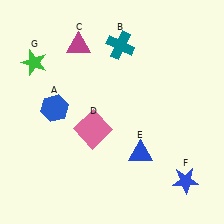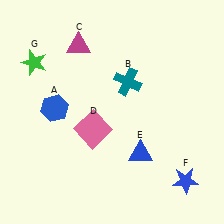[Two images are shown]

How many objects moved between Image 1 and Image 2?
1 object moved between the two images.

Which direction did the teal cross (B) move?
The teal cross (B) moved down.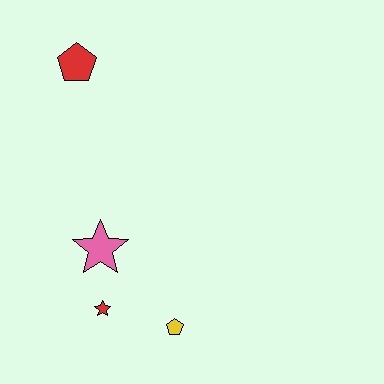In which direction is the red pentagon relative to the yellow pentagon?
The red pentagon is above the yellow pentagon.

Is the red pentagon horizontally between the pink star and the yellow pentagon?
No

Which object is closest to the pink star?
The red star is closest to the pink star.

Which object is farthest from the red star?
The red pentagon is farthest from the red star.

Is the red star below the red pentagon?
Yes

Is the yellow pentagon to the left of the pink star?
No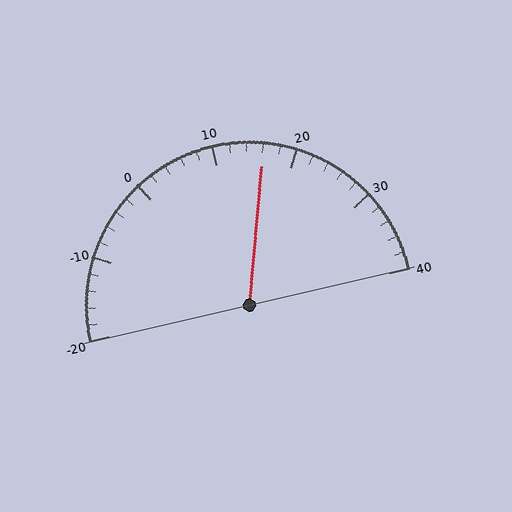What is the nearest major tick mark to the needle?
The nearest major tick mark is 20.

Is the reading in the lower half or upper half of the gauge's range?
The reading is in the upper half of the range (-20 to 40).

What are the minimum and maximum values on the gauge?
The gauge ranges from -20 to 40.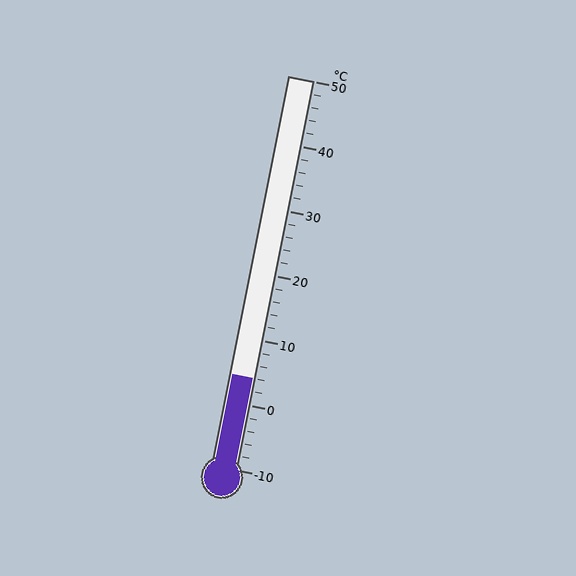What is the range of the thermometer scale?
The thermometer scale ranges from -10°C to 50°C.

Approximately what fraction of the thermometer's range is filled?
The thermometer is filled to approximately 25% of its range.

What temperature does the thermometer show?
The thermometer shows approximately 4°C.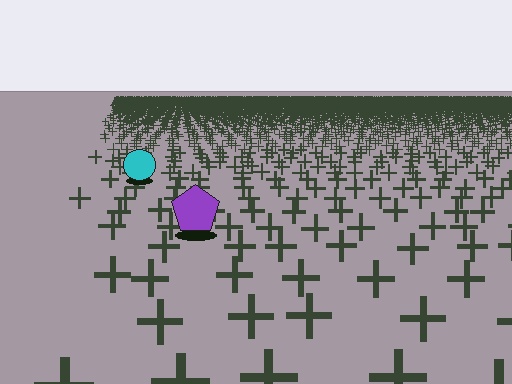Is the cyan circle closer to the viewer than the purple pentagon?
No. The purple pentagon is closer — you can tell from the texture gradient: the ground texture is coarser near it.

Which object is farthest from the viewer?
The cyan circle is farthest from the viewer. It appears smaller and the ground texture around it is denser.